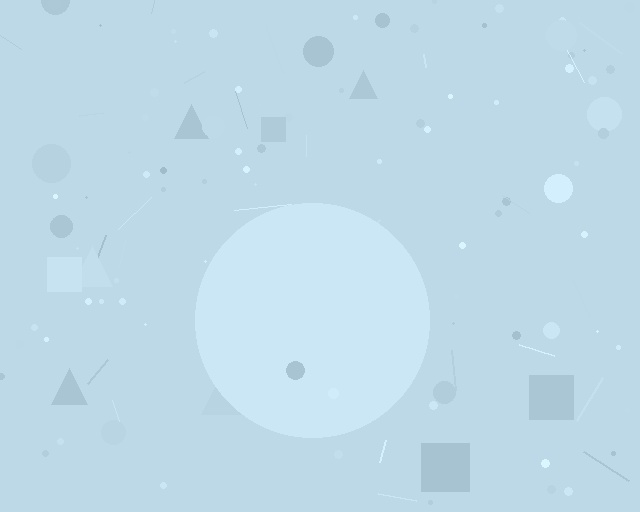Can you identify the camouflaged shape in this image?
The camouflaged shape is a circle.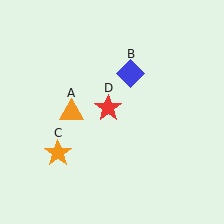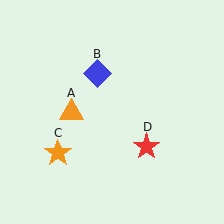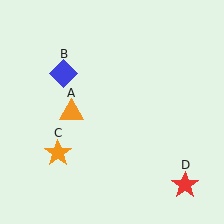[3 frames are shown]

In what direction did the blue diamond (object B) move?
The blue diamond (object B) moved left.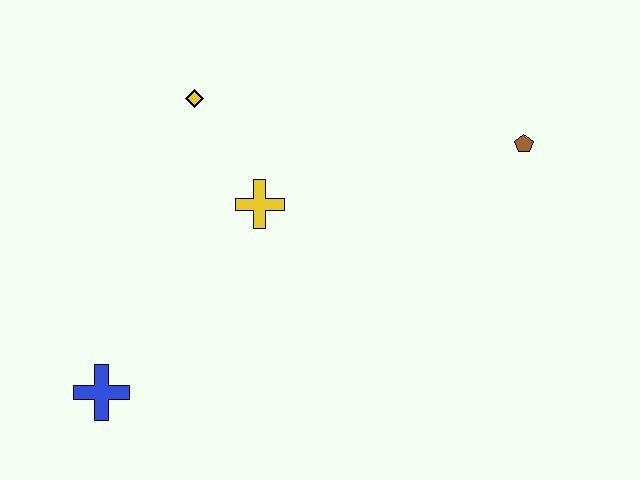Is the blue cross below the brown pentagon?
Yes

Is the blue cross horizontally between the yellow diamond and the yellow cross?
No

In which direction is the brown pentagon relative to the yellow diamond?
The brown pentagon is to the right of the yellow diamond.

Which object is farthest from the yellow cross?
The brown pentagon is farthest from the yellow cross.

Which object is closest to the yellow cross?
The yellow diamond is closest to the yellow cross.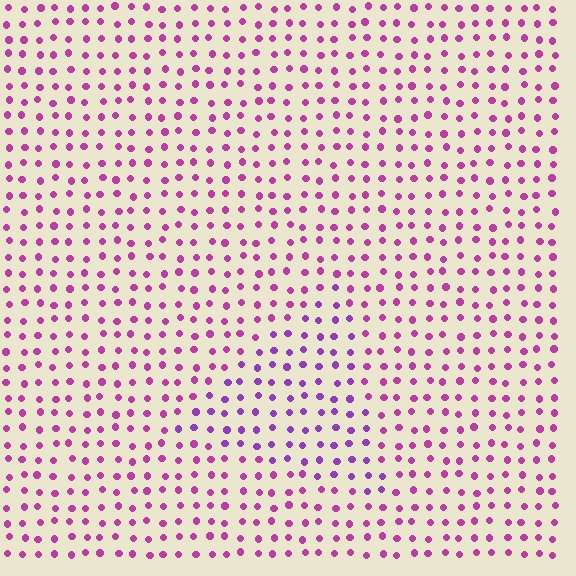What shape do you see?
I see a triangle.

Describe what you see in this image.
The image is filled with small magenta elements in a uniform arrangement. A triangle-shaped region is visible where the elements are tinted to a slightly different hue, forming a subtle color boundary.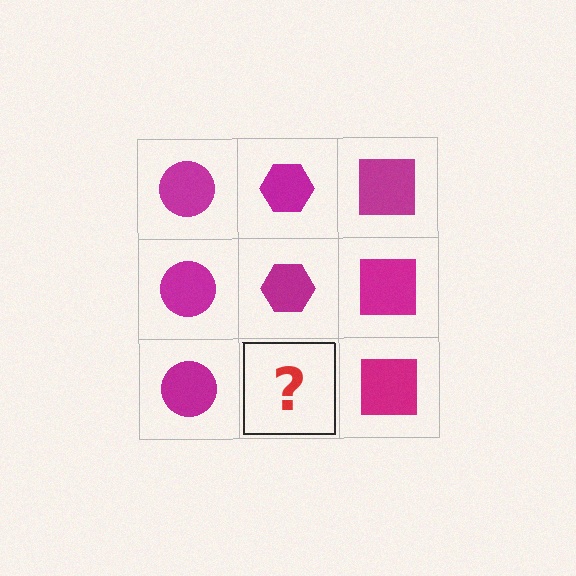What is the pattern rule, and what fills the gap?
The rule is that each column has a consistent shape. The gap should be filled with a magenta hexagon.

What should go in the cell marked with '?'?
The missing cell should contain a magenta hexagon.